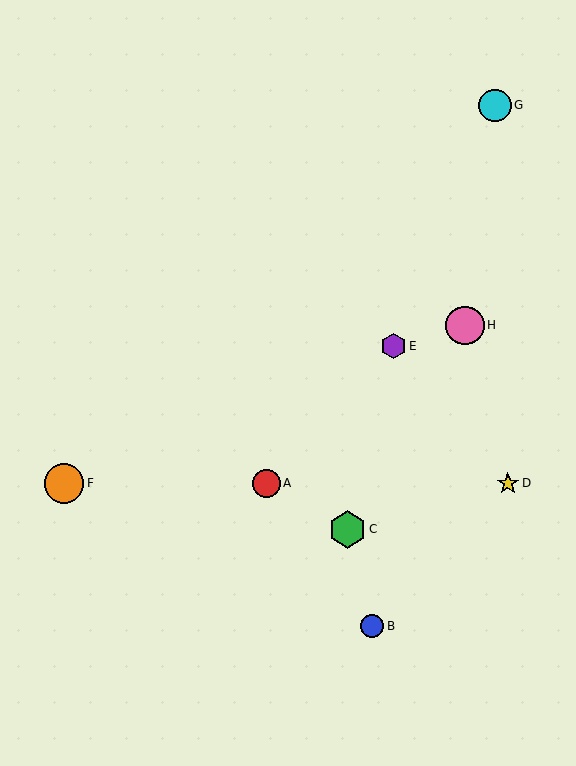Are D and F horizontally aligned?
Yes, both are at y≈483.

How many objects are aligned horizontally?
3 objects (A, D, F) are aligned horizontally.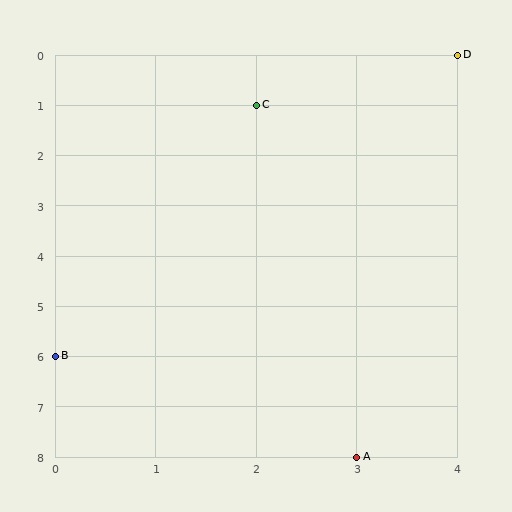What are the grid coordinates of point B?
Point B is at grid coordinates (0, 6).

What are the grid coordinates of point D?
Point D is at grid coordinates (4, 0).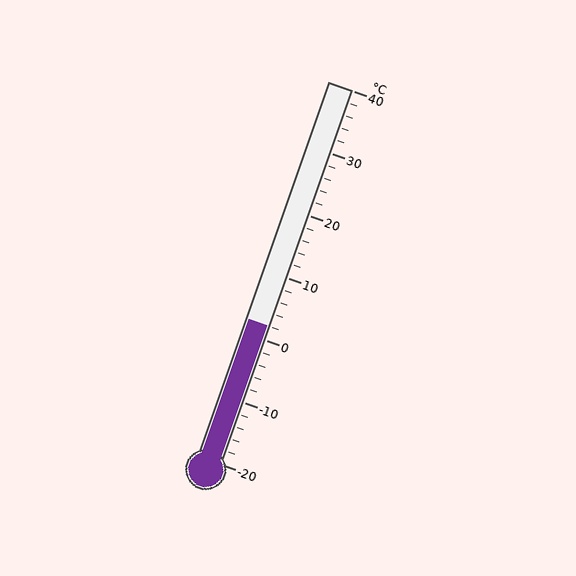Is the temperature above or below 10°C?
The temperature is below 10°C.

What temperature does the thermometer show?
The thermometer shows approximately 2°C.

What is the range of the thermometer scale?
The thermometer scale ranges from -20°C to 40°C.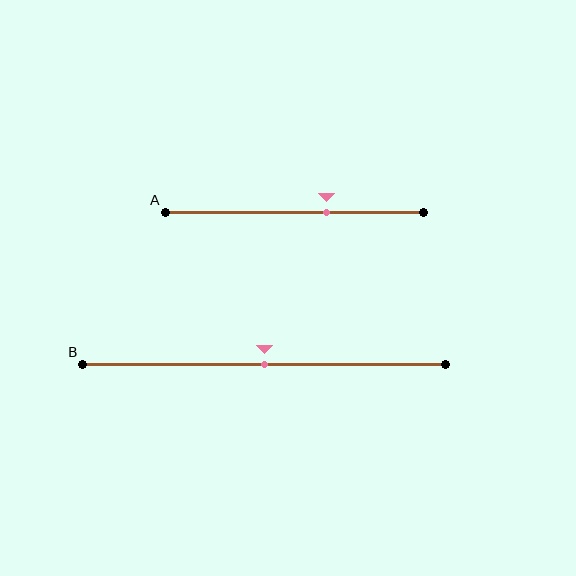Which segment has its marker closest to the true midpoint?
Segment B has its marker closest to the true midpoint.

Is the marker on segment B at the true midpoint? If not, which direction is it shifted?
Yes, the marker on segment B is at the true midpoint.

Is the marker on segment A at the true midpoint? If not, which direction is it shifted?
No, the marker on segment A is shifted to the right by about 13% of the segment length.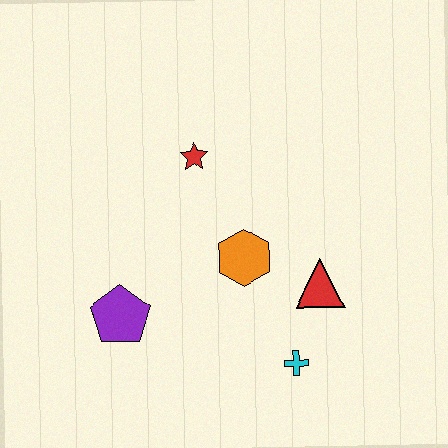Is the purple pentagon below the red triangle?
Yes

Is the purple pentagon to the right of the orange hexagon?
No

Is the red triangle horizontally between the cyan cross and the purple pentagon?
No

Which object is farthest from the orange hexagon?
The purple pentagon is farthest from the orange hexagon.